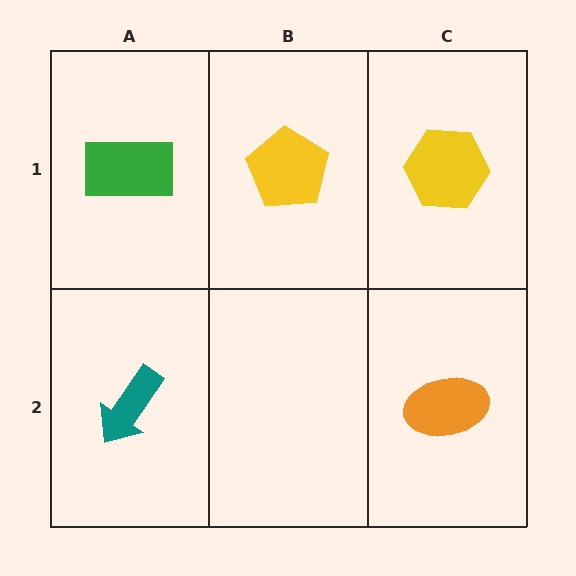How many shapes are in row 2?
2 shapes.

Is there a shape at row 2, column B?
No, that cell is empty.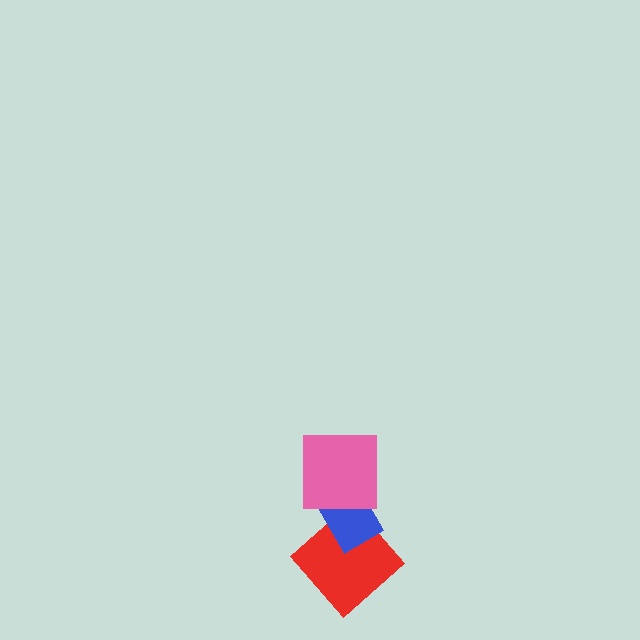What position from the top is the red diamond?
The red diamond is 3rd from the top.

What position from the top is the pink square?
The pink square is 1st from the top.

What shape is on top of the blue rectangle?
The pink square is on top of the blue rectangle.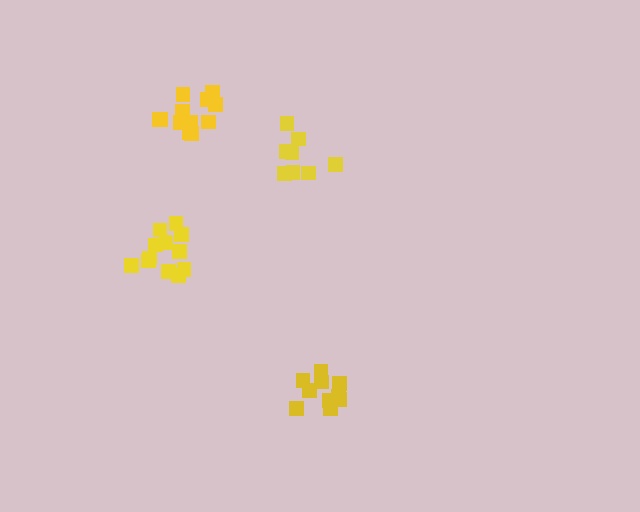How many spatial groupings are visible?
There are 4 spatial groupings.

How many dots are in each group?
Group 1: 12 dots, Group 2: 12 dots, Group 3: 10 dots, Group 4: 8 dots (42 total).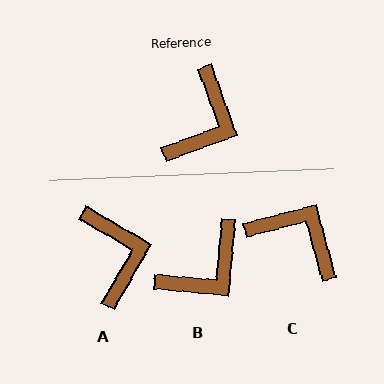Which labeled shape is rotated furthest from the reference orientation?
C, about 85 degrees away.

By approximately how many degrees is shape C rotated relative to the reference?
Approximately 85 degrees counter-clockwise.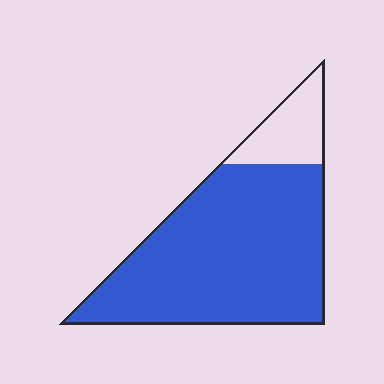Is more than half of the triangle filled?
Yes.